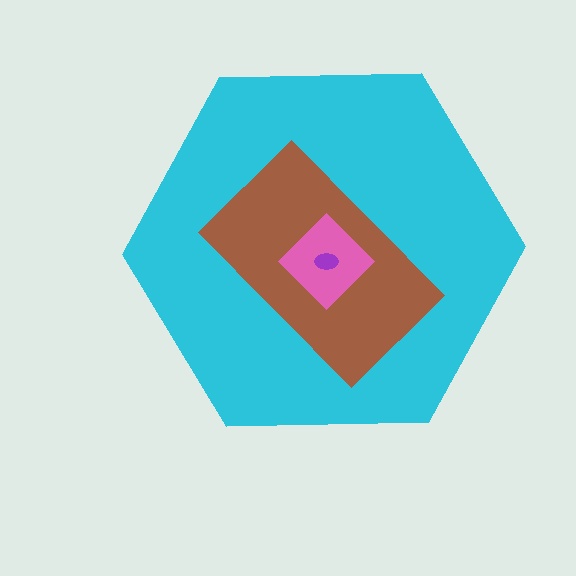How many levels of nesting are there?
4.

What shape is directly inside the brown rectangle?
The pink diamond.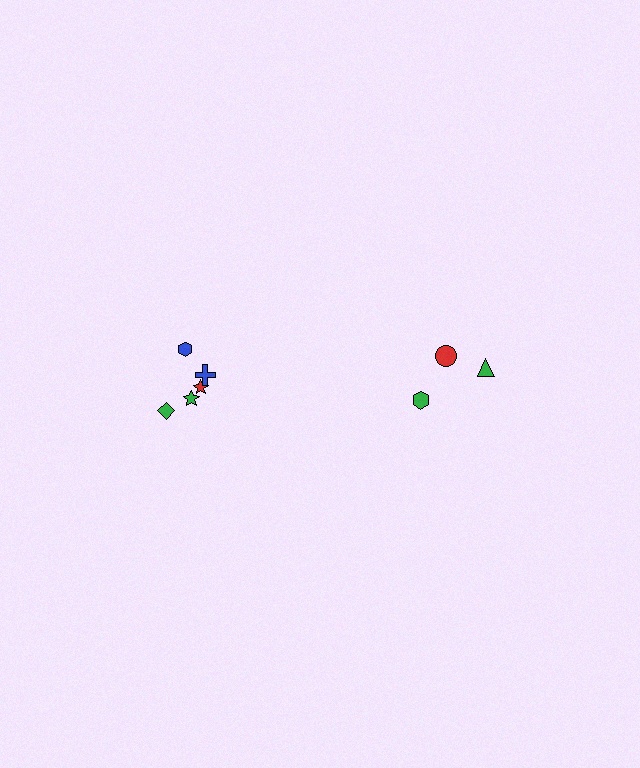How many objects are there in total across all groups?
There are 8 objects.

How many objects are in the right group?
There are 3 objects.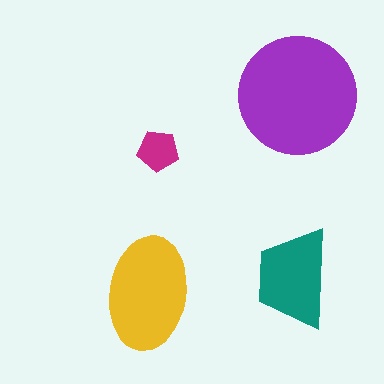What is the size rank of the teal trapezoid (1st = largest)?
3rd.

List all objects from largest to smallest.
The purple circle, the yellow ellipse, the teal trapezoid, the magenta pentagon.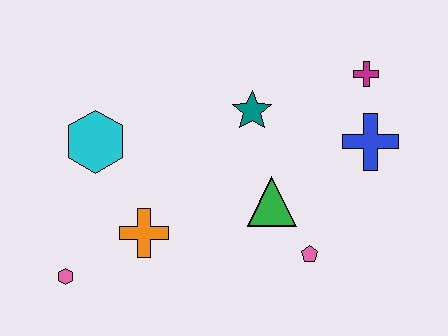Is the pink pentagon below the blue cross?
Yes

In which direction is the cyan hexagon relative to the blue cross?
The cyan hexagon is to the left of the blue cross.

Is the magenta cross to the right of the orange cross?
Yes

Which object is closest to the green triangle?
The pink pentagon is closest to the green triangle.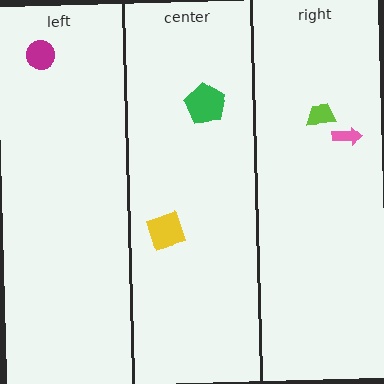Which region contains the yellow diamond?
The center region.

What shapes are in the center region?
The green pentagon, the yellow diamond.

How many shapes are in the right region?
2.